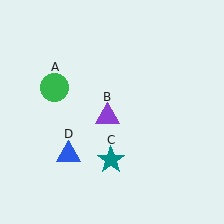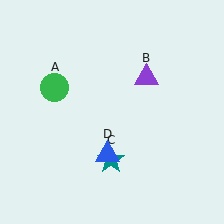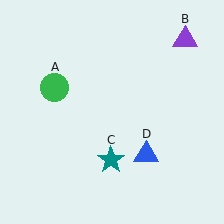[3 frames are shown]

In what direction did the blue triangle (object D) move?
The blue triangle (object D) moved right.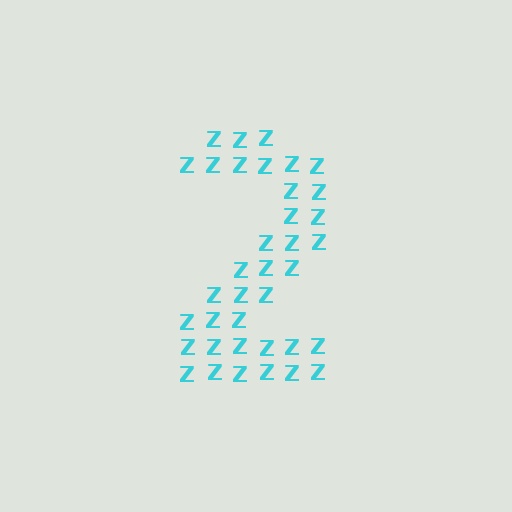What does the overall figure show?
The overall figure shows the digit 2.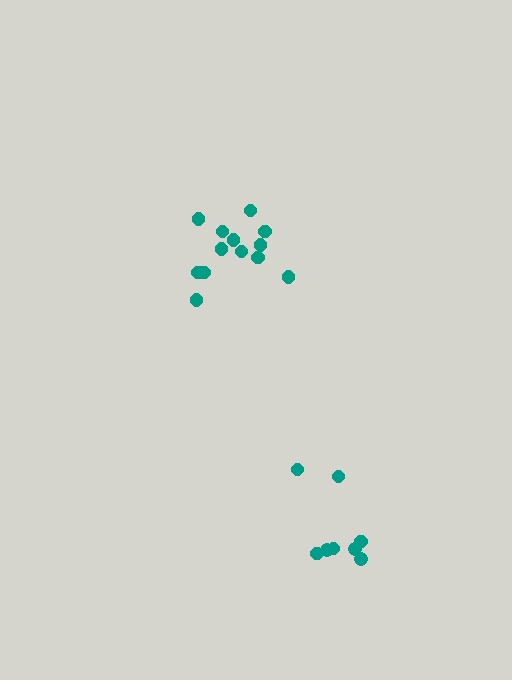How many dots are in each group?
Group 1: 13 dots, Group 2: 8 dots (21 total).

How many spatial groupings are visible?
There are 2 spatial groupings.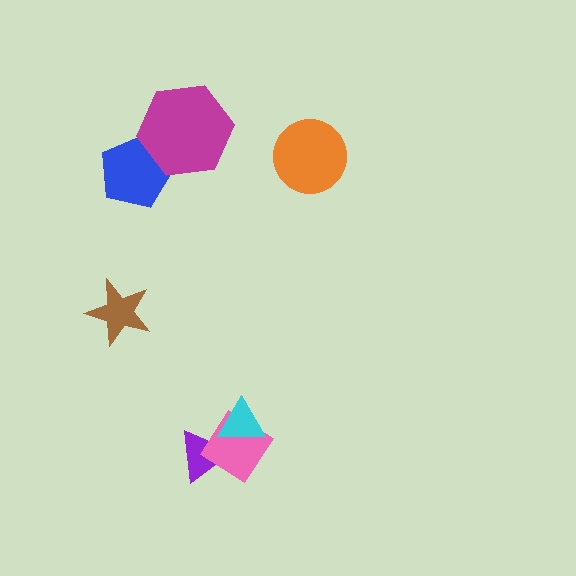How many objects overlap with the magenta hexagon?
1 object overlaps with the magenta hexagon.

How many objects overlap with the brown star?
0 objects overlap with the brown star.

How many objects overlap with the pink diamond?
2 objects overlap with the pink diamond.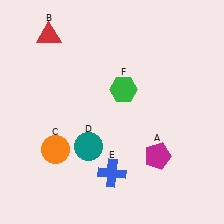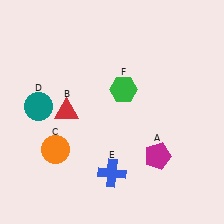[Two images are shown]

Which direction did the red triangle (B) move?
The red triangle (B) moved down.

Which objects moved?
The objects that moved are: the red triangle (B), the teal circle (D).